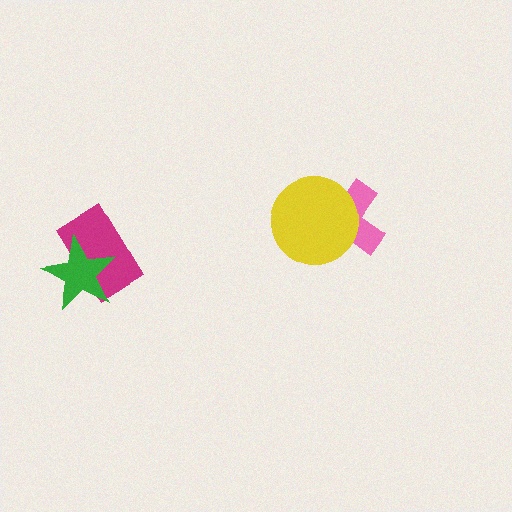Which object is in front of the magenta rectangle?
The green star is in front of the magenta rectangle.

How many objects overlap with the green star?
1 object overlaps with the green star.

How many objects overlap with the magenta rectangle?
1 object overlaps with the magenta rectangle.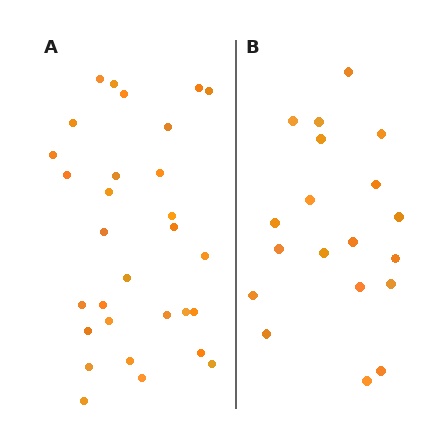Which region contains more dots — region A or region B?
Region A (the left region) has more dots.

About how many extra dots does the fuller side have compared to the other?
Region A has roughly 12 or so more dots than region B.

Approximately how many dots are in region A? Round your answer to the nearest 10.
About 30 dots.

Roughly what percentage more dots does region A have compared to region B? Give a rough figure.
About 60% more.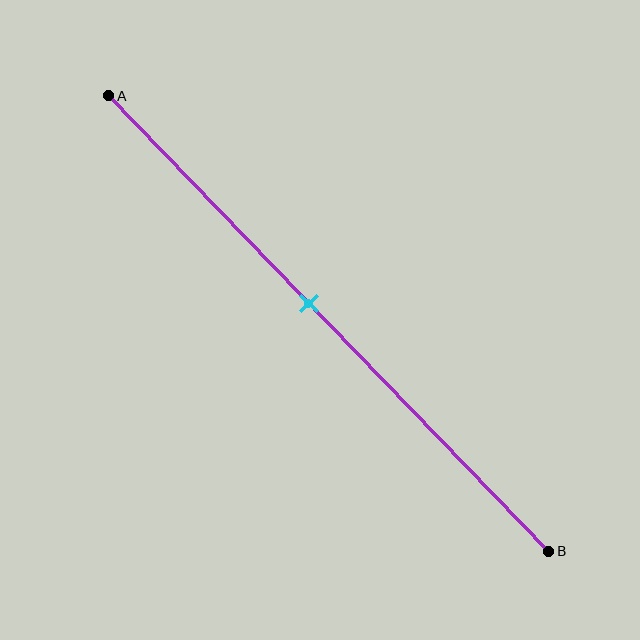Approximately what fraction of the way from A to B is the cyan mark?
The cyan mark is approximately 45% of the way from A to B.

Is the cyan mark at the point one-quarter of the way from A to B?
No, the mark is at about 45% from A, not at the 25% one-quarter point.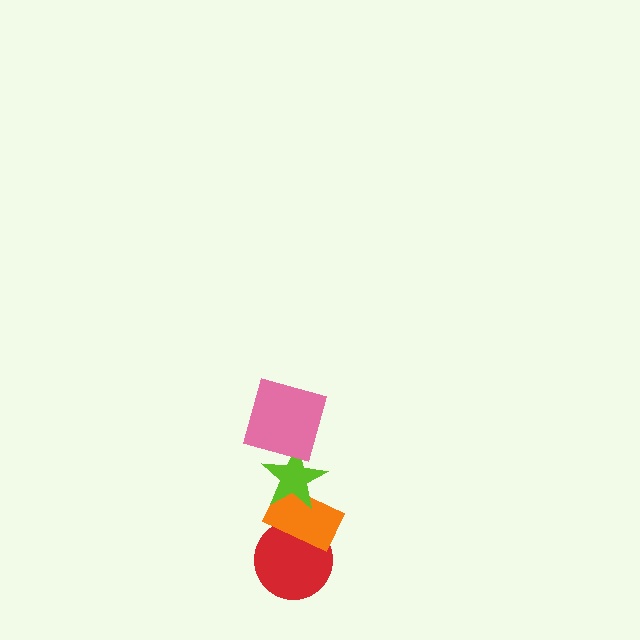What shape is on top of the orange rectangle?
The lime star is on top of the orange rectangle.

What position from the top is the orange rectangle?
The orange rectangle is 3rd from the top.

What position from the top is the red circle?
The red circle is 4th from the top.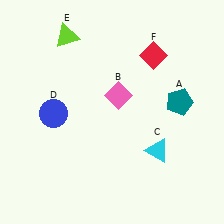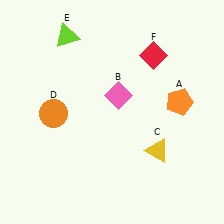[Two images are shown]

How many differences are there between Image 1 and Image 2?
There are 3 differences between the two images.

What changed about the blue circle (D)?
In Image 1, D is blue. In Image 2, it changed to orange.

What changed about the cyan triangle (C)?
In Image 1, C is cyan. In Image 2, it changed to yellow.